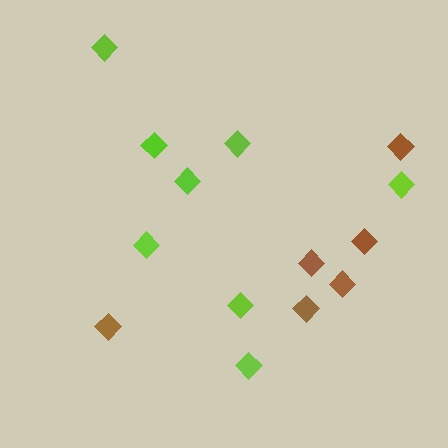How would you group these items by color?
There are 2 groups: one group of brown diamonds (6) and one group of lime diamonds (8).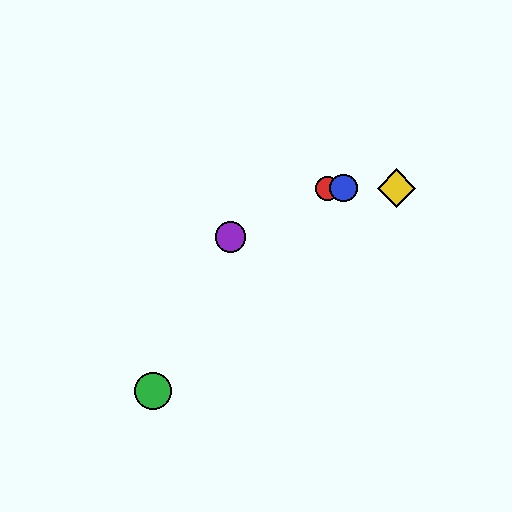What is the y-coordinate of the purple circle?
The purple circle is at y≈237.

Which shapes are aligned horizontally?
The red circle, the blue circle, the yellow diamond are aligned horizontally.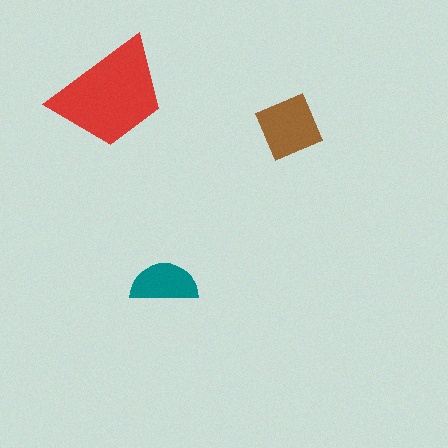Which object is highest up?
The red trapezoid is topmost.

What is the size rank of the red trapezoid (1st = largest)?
1st.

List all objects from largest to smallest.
The red trapezoid, the brown square, the teal semicircle.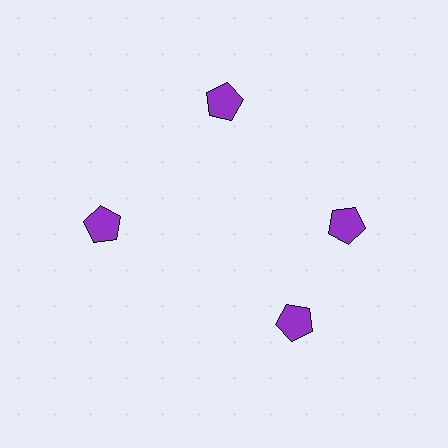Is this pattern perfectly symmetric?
No. The 4 purple pentagons are arranged in a ring, but one element near the 6 o'clock position is rotated out of alignment along the ring, breaking the 4-fold rotational symmetry.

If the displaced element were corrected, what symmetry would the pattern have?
It would have 4-fold rotational symmetry — the pattern would map onto itself every 90 degrees.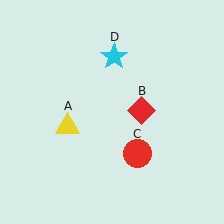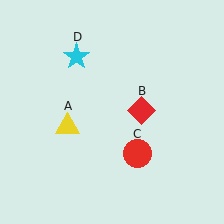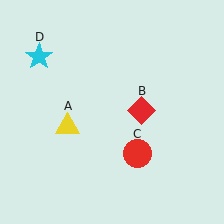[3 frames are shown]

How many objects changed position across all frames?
1 object changed position: cyan star (object D).